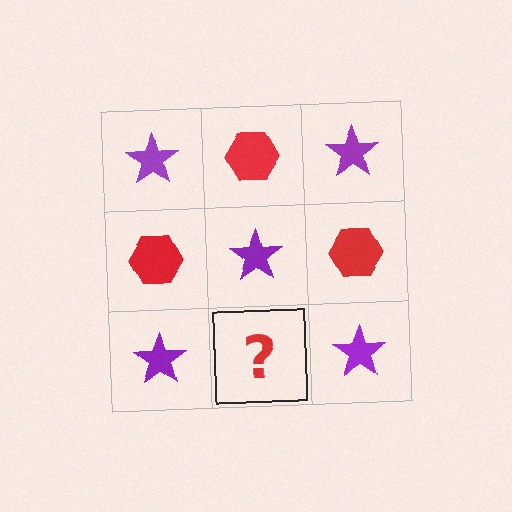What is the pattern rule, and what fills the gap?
The rule is that it alternates purple star and red hexagon in a checkerboard pattern. The gap should be filled with a red hexagon.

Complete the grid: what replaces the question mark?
The question mark should be replaced with a red hexagon.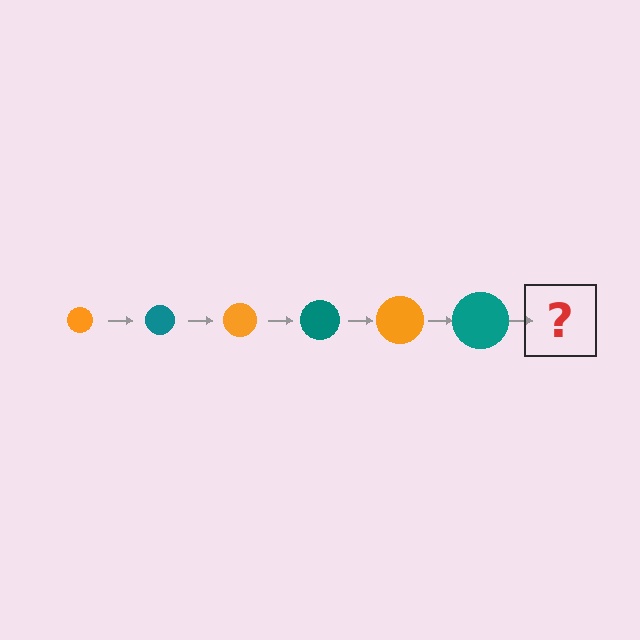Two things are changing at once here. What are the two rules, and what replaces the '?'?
The two rules are that the circle grows larger each step and the color cycles through orange and teal. The '?' should be an orange circle, larger than the previous one.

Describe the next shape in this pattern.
It should be an orange circle, larger than the previous one.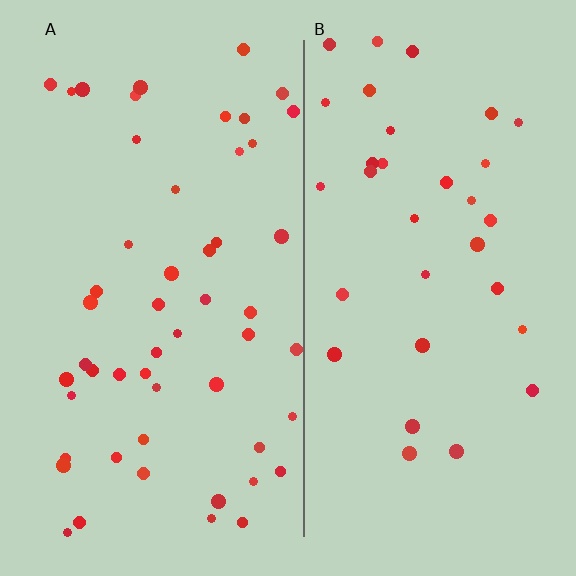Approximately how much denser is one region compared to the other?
Approximately 1.6× — region A over region B.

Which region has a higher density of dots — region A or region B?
A (the left).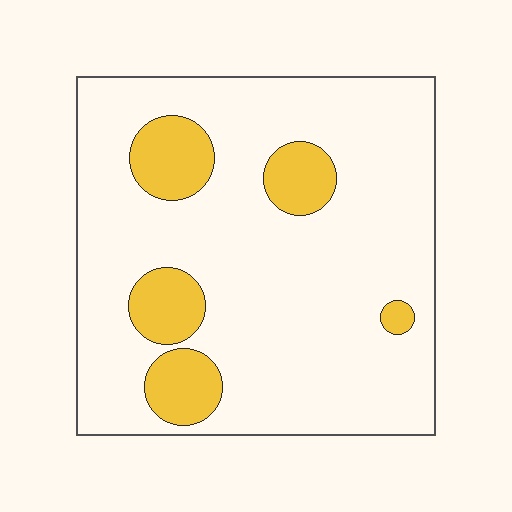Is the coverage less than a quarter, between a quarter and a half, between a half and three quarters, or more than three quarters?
Less than a quarter.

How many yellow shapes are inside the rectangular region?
5.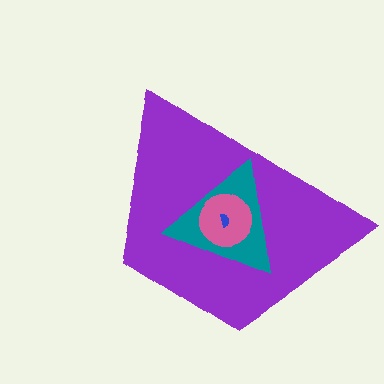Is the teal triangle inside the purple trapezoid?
Yes.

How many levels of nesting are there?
4.